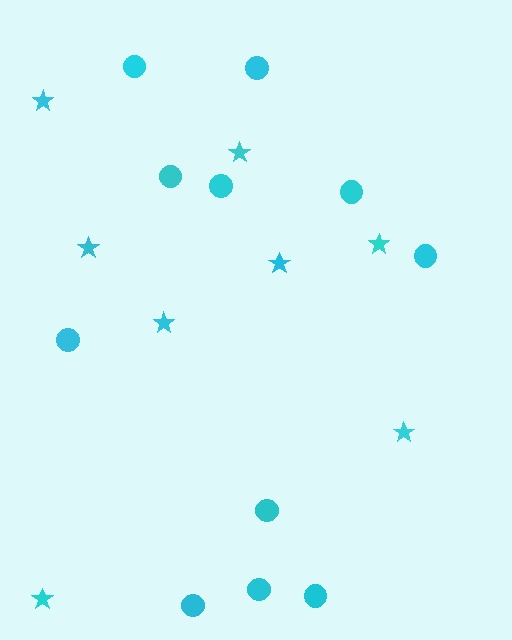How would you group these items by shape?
There are 2 groups: one group of stars (8) and one group of circles (11).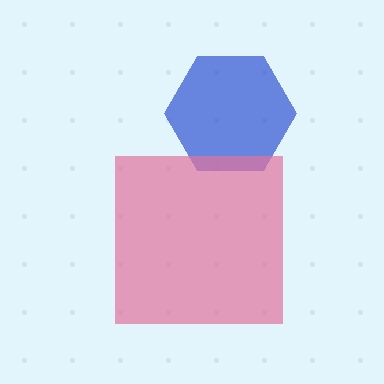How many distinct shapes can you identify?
There are 2 distinct shapes: a blue hexagon, a pink square.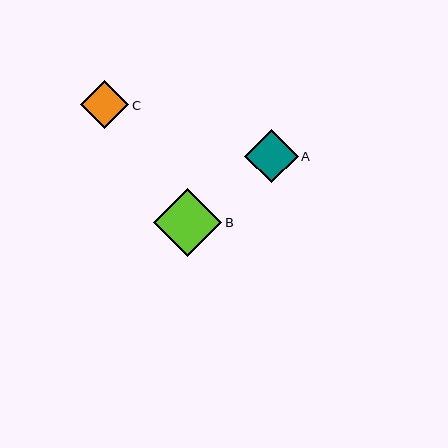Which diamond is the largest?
Diamond B is the largest with a size of approximately 68 pixels.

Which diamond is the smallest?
Diamond C is the smallest with a size of approximately 48 pixels.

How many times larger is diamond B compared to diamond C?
Diamond B is approximately 1.4 times the size of diamond C.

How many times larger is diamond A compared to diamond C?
Diamond A is approximately 1.1 times the size of diamond C.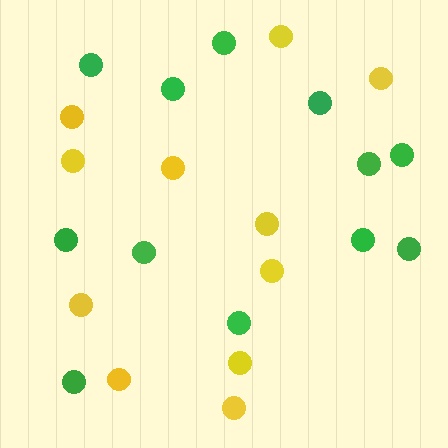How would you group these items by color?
There are 2 groups: one group of green circles (12) and one group of yellow circles (11).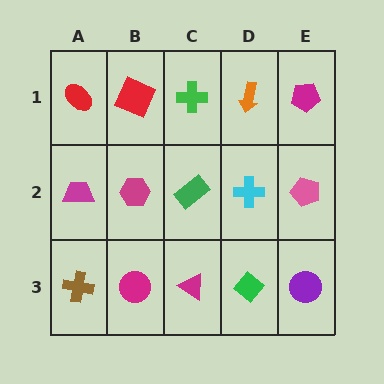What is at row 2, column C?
A green rectangle.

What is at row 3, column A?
A brown cross.